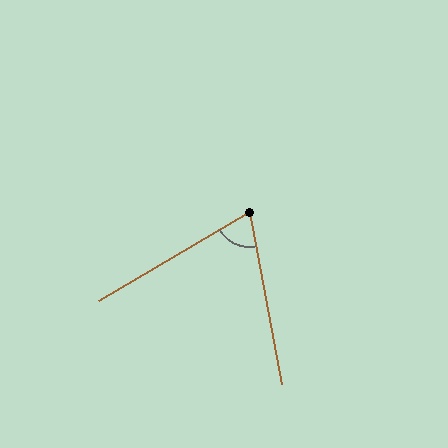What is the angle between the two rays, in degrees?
Approximately 70 degrees.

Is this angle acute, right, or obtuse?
It is acute.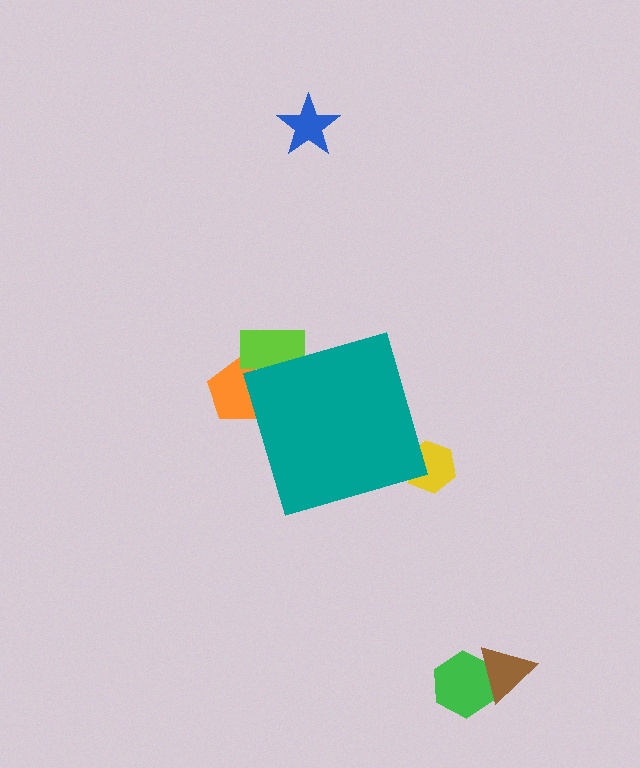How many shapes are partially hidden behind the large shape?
3 shapes are partially hidden.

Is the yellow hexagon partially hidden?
Yes, the yellow hexagon is partially hidden behind the teal diamond.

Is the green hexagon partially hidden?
No, the green hexagon is fully visible.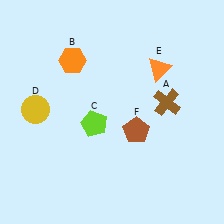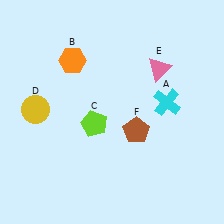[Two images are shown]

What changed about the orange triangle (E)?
In Image 1, E is orange. In Image 2, it changed to pink.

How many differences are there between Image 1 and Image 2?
There are 2 differences between the two images.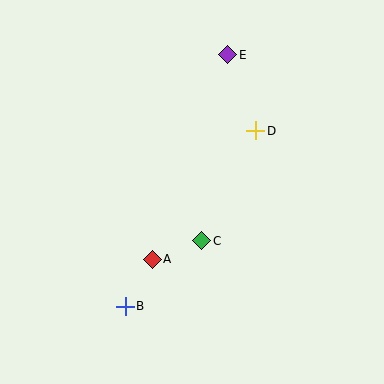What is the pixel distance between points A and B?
The distance between A and B is 54 pixels.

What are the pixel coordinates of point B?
Point B is at (125, 306).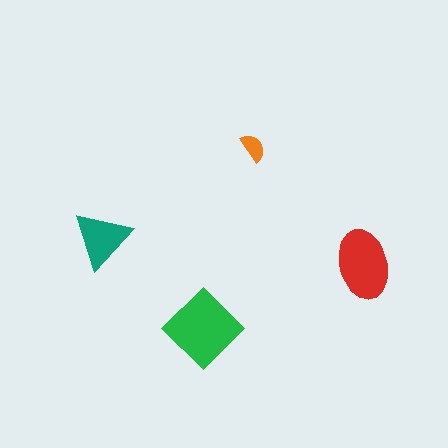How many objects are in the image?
There are 4 objects in the image.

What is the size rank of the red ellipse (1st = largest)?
2nd.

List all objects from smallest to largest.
The orange semicircle, the teal triangle, the red ellipse, the green diamond.